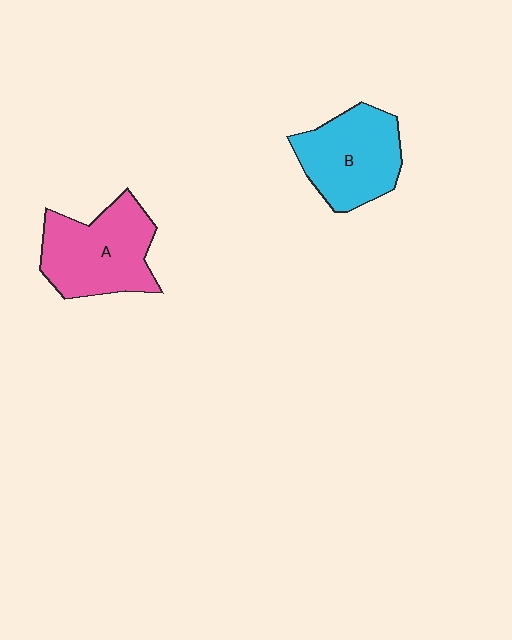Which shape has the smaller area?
Shape B (cyan).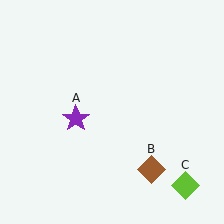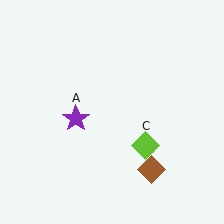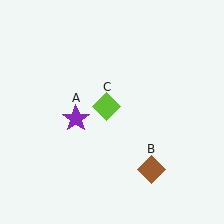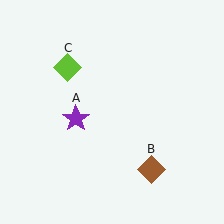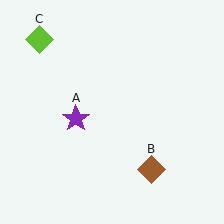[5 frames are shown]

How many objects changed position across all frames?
1 object changed position: lime diamond (object C).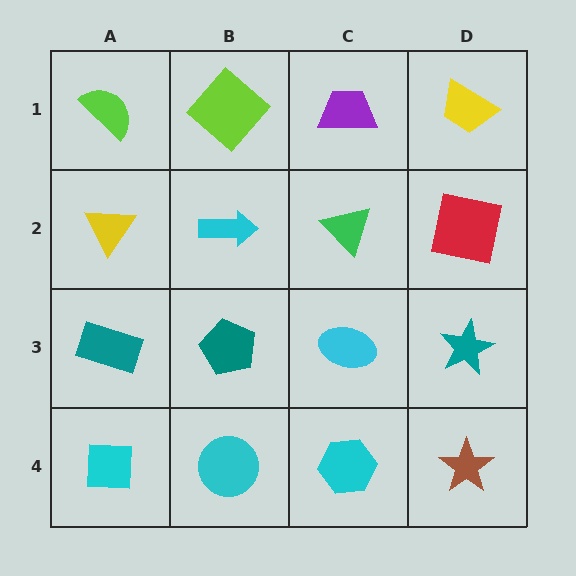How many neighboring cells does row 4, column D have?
2.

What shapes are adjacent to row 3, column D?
A red square (row 2, column D), a brown star (row 4, column D), a cyan ellipse (row 3, column C).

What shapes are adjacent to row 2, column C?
A purple trapezoid (row 1, column C), a cyan ellipse (row 3, column C), a cyan arrow (row 2, column B), a red square (row 2, column D).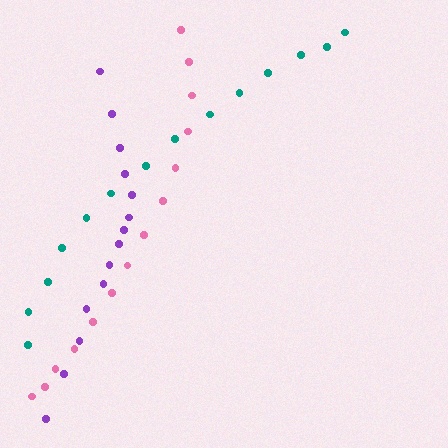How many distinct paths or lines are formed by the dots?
There are 3 distinct paths.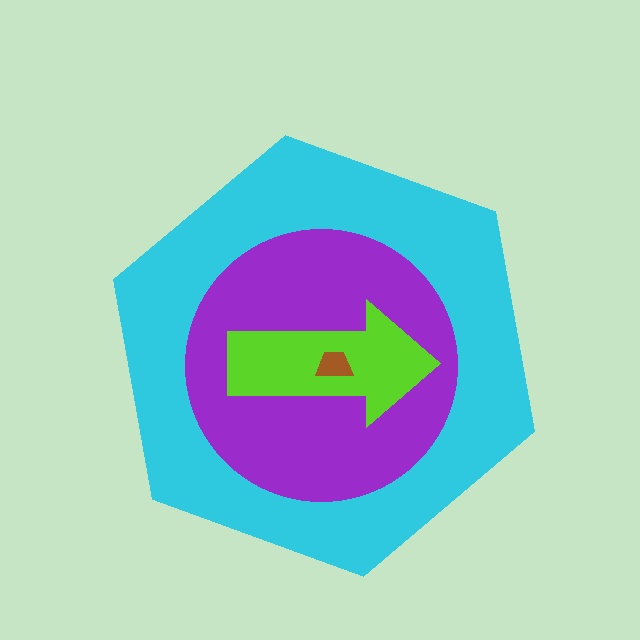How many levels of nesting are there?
4.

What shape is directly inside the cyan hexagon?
The purple circle.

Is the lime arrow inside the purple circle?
Yes.